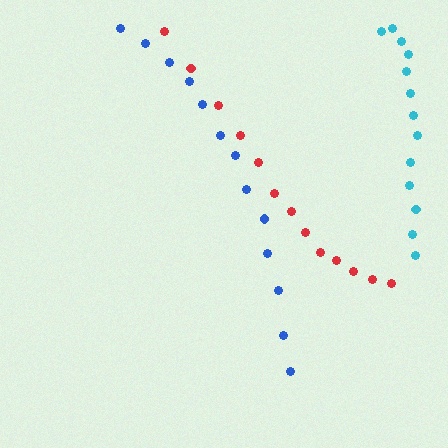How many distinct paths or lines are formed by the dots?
There are 3 distinct paths.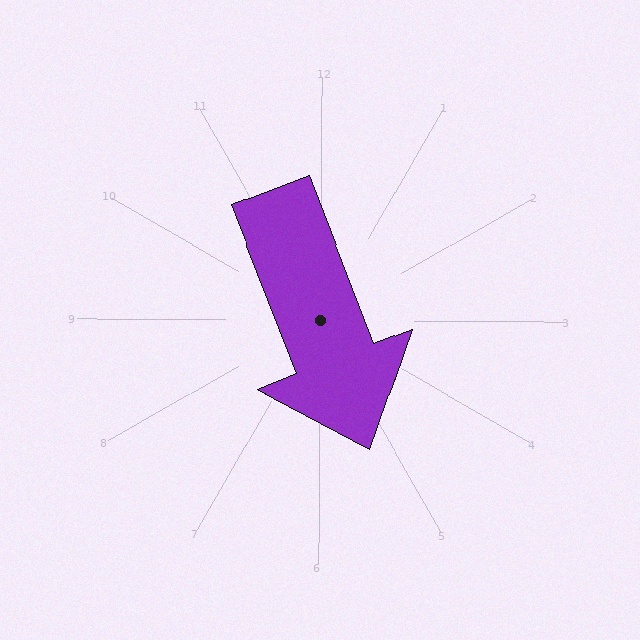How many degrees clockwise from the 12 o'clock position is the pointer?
Approximately 159 degrees.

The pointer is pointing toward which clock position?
Roughly 5 o'clock.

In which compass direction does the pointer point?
South.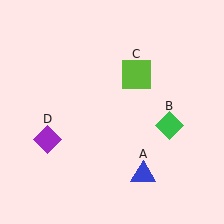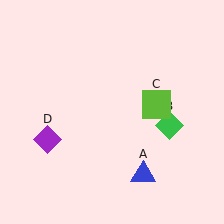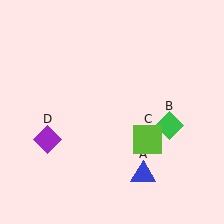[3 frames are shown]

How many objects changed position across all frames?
1 object changed position: lime square (object C).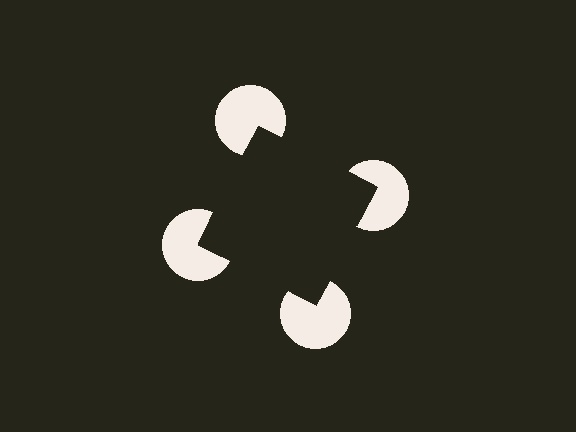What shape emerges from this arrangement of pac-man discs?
An illusory square — its edges are inferred from the aligned wedge cuts in the pac-man discs, not physically drawn.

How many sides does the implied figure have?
4 sides.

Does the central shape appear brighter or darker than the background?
It typically appears slightly darker than the background, even though no actual brightness change is drawn.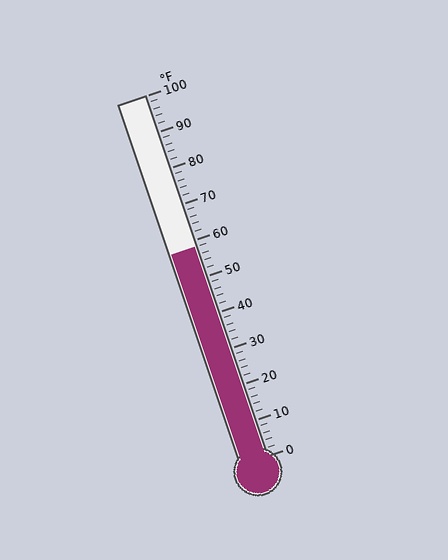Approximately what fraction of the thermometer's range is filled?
The thermometer is filled to approximately 60% of its range.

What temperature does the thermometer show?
The thermometer shows approximately 58°F.